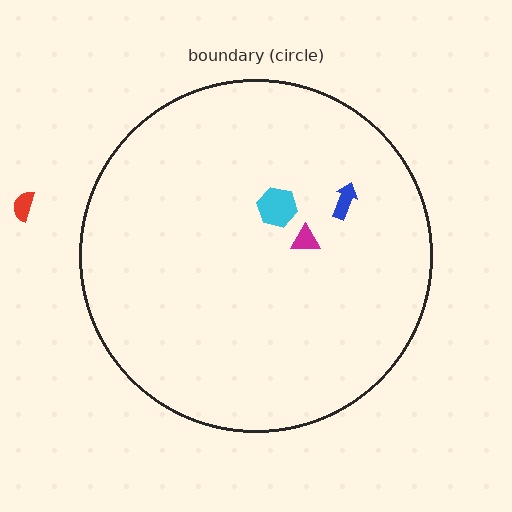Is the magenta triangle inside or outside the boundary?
Inside.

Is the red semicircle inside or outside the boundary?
Outside.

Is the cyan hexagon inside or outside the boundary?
Inside.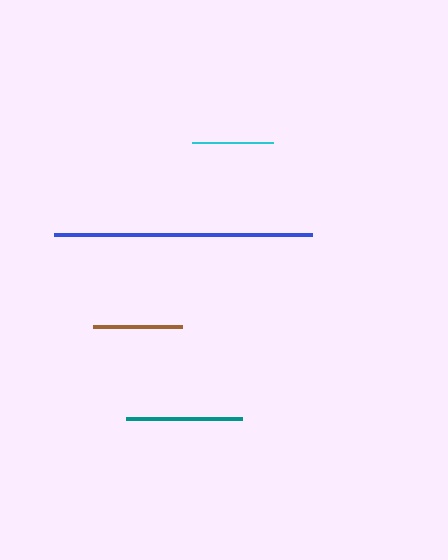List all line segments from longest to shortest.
From longest to shortest: blue, teal, brown, cyan.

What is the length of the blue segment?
The blue segment is approximately 258 pixels long.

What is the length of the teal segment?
The teal segment is approximately 116 pixels long.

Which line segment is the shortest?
The cyan line is the shortest at approximately 81 pixels.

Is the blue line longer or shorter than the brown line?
The blue line is longer than the brown line.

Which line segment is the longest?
The blue line is the longest at approximately 258 pixels.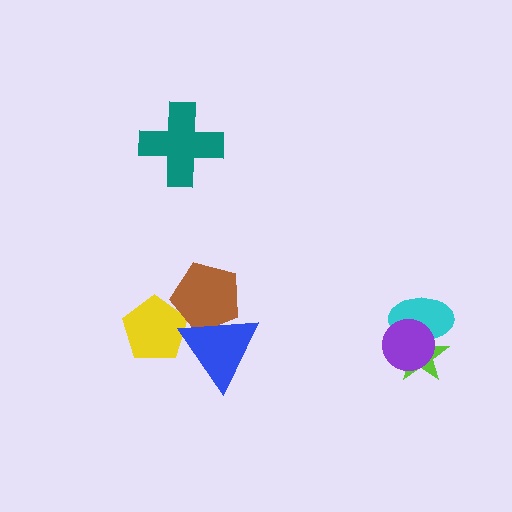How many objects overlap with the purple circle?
2 objects overlap with the purple circle.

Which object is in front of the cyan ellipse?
The purple circle is in front of the cyan ellipse.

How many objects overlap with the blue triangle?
2 objects overlap with the blue triangle.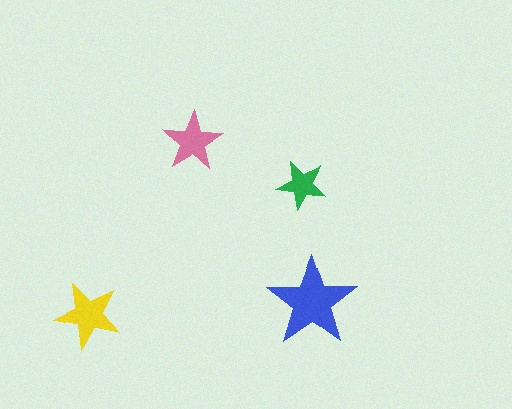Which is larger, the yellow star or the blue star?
The blue one.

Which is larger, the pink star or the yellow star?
The yellow one.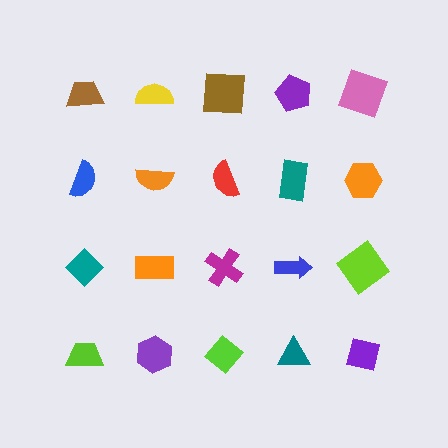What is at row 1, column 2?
A yellow semicircle.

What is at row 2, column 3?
A red semicircle.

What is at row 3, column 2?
An orange rectangle.